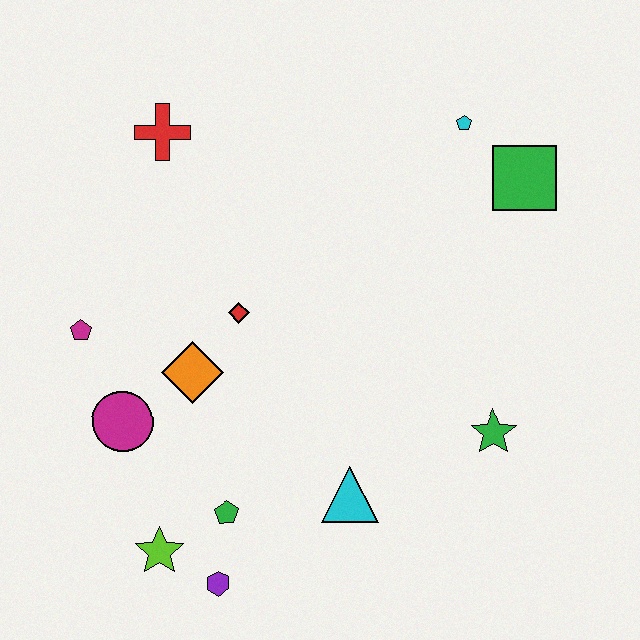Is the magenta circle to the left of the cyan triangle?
Yes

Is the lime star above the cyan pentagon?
No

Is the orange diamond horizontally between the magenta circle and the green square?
Yes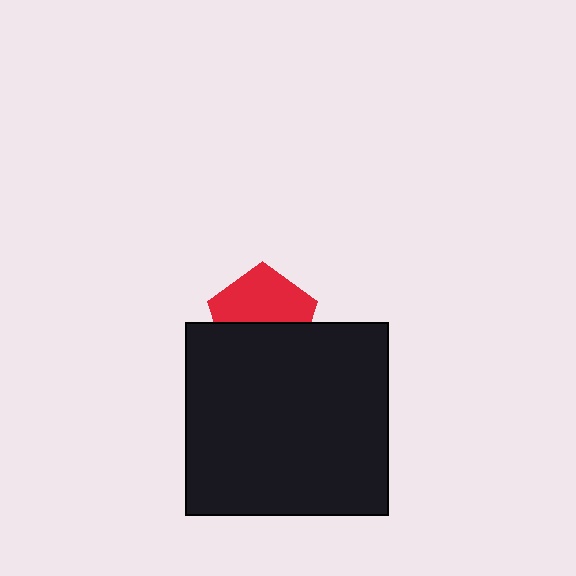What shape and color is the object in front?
The object in front is a black rectangle.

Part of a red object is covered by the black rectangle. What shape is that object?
It is a pentagon.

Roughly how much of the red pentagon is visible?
About half of it is visible (roughly 53%).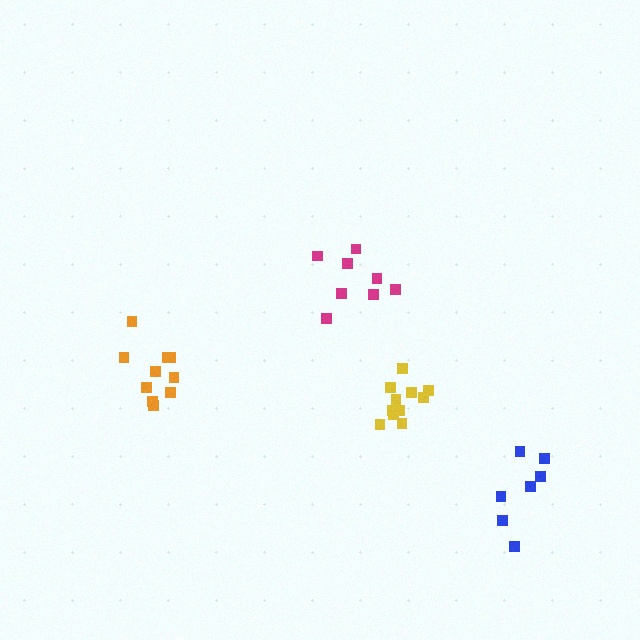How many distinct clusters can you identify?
There are 4 distinct clusters.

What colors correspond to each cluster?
The clusters are colored: orange, magenta, yellow, blue.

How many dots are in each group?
Group 1: 10 dots, Group 2: 8 dots, Group 3: 11 dots, Group 4: 7 dots (36 total).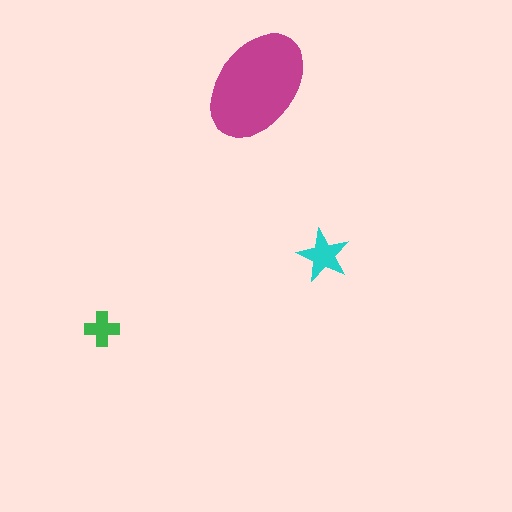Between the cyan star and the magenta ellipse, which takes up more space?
The magenta ellipse.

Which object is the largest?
The magenta ellipse.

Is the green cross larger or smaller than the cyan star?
Smaller.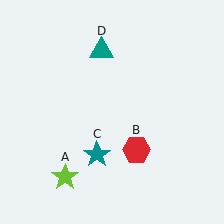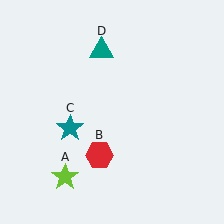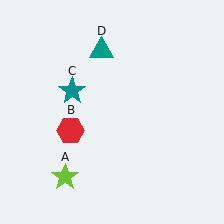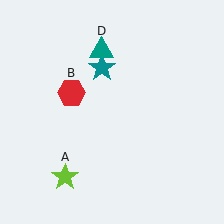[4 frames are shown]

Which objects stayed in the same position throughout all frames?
Lime star (object A) and teal triangle (object D) remained stationary.